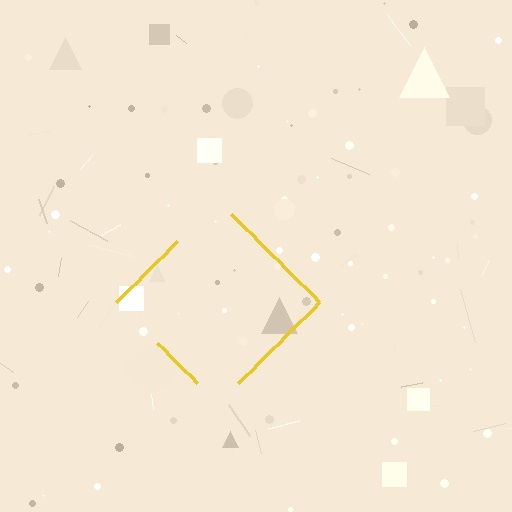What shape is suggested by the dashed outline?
The dashed outline suggests a diamond.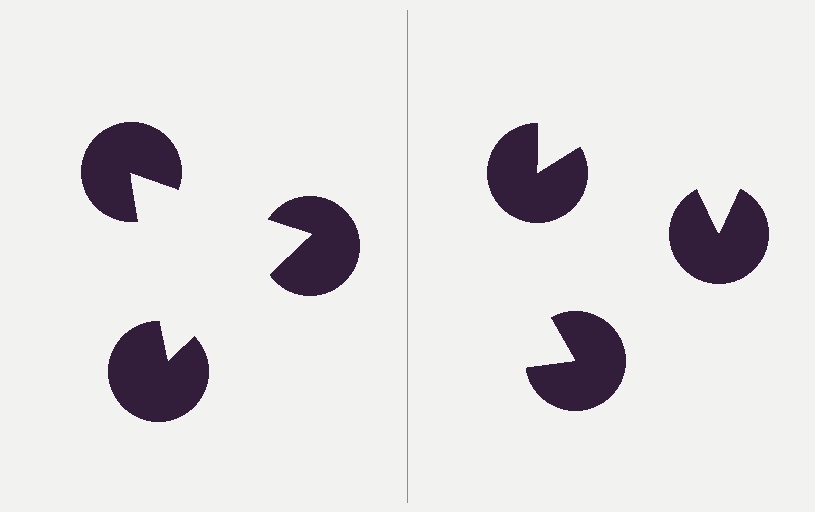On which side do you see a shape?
An illusory triangle appears on the left side. On the right side the wedge cuts are rotated, so no coherent shape forms.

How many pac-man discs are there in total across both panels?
6 — 3 on each side.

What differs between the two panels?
The pac-man discs are positioned identically on both sides; only the wedge orientations differ. On the left they align to a triangle; on the right they are misaligned.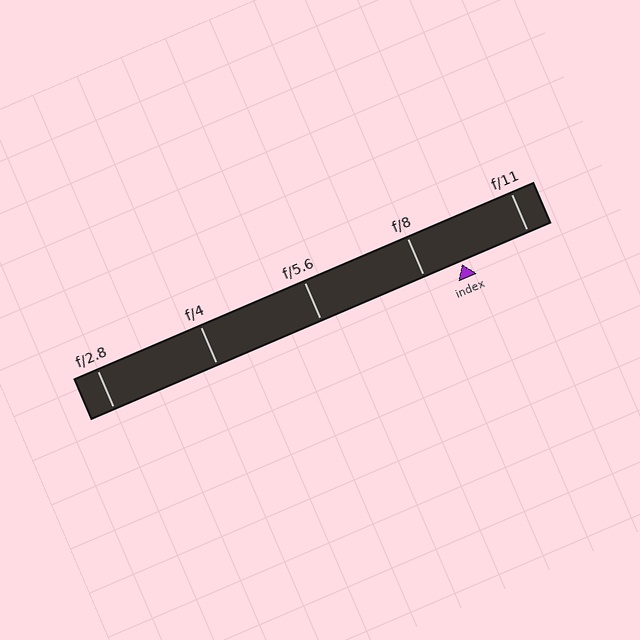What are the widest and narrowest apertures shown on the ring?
The widest aperture shown is f/2.8 and the narrowest is f/11.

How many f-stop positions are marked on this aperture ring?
There are 5 f-stop positions marked.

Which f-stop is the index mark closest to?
The index mark is closest to f/8.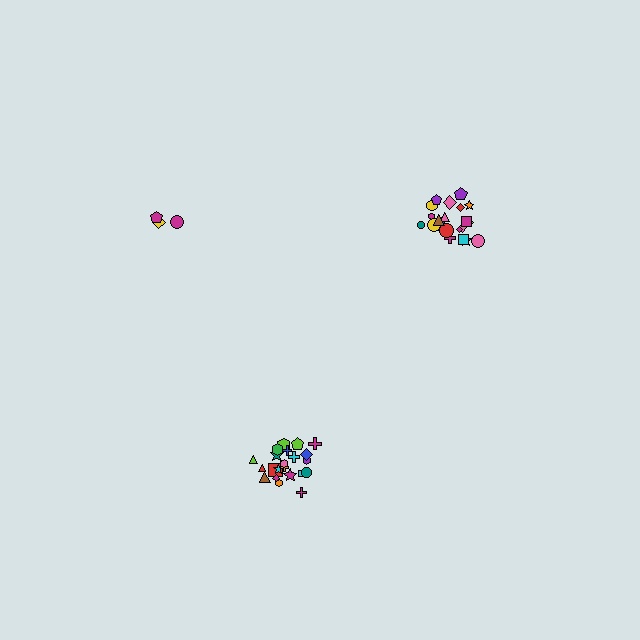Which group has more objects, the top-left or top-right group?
The top-right group.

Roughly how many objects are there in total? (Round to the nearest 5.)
Roughly 45 objects in total.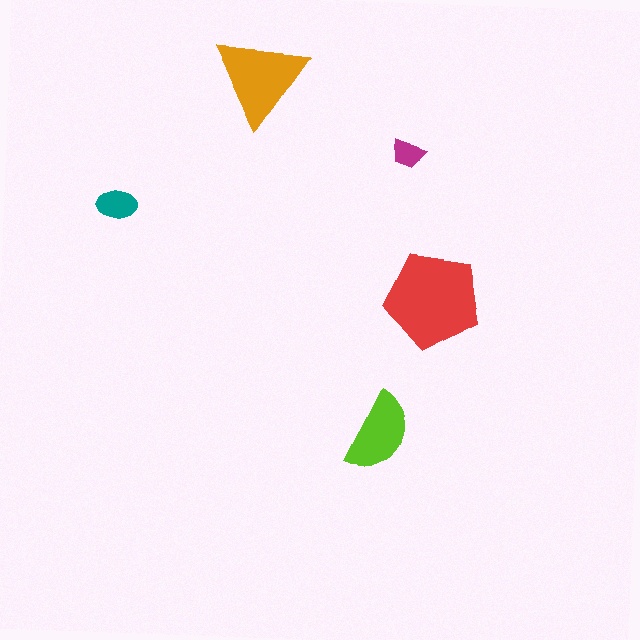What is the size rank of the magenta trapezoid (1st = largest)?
5th.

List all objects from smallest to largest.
The magenta trapezoid, the teal ellipse, the lime semicircle, the orange triangle, the red pentagon.